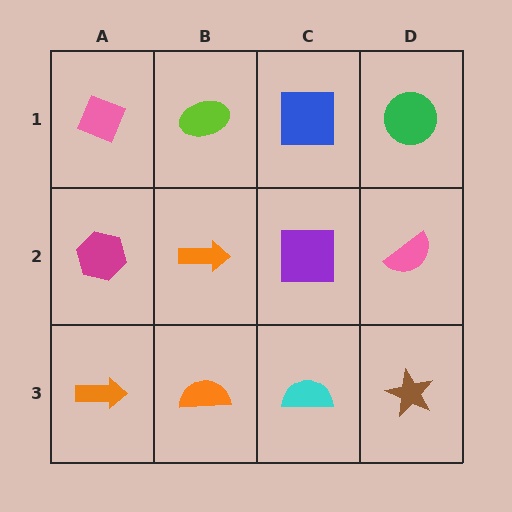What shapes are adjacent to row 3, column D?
A pink semicircle (row 2, column D), a cyan semicircle (row 3, column C).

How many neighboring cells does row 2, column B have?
4.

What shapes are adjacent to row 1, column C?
A purple square (row 2, column C), a lime ellipse (row 1, column B), a green circle (row 1, column D).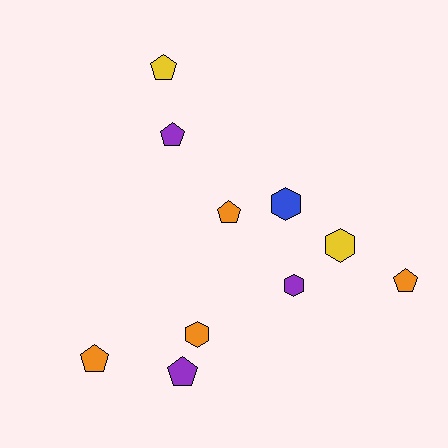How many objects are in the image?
There are 10 objects.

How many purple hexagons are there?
There is 1 purple hexagon.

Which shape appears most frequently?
Pentagon, with 6 objects.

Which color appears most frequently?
Orange, with 4 objects.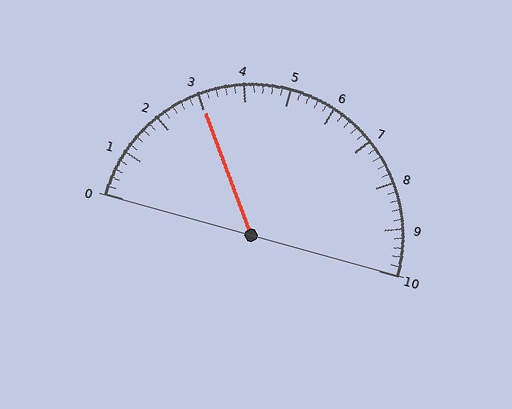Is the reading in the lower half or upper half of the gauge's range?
The reading is in the lower half of the range (0 to 10).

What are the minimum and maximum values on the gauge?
The gauge ranges from 0 to 10.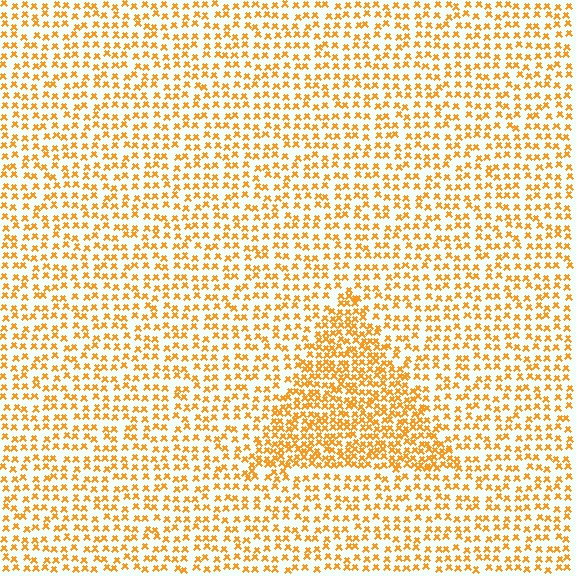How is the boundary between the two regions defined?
The boundary is defined by a change in element density (approximately 1.9x ratio). All elements are the same color, size, and shape.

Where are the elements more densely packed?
The elements are more densely packed inside the triangle boundary.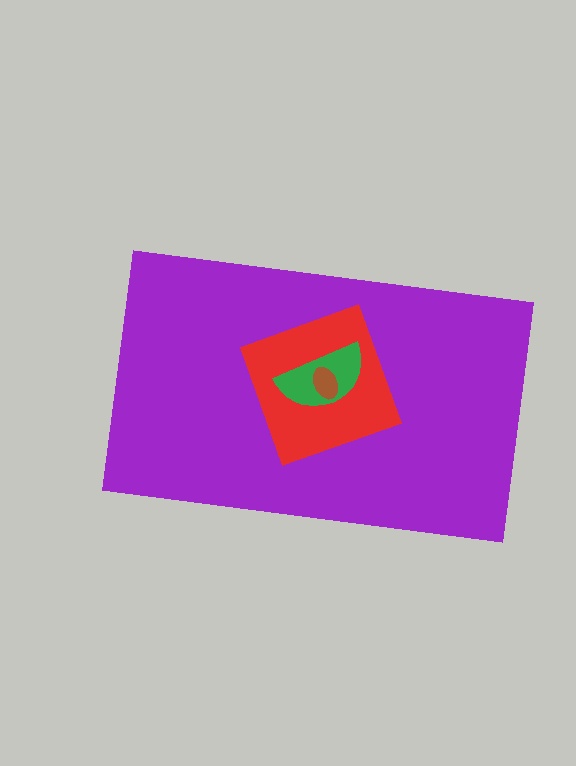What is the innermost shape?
The brown ellipse.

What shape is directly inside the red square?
The green semicircle.